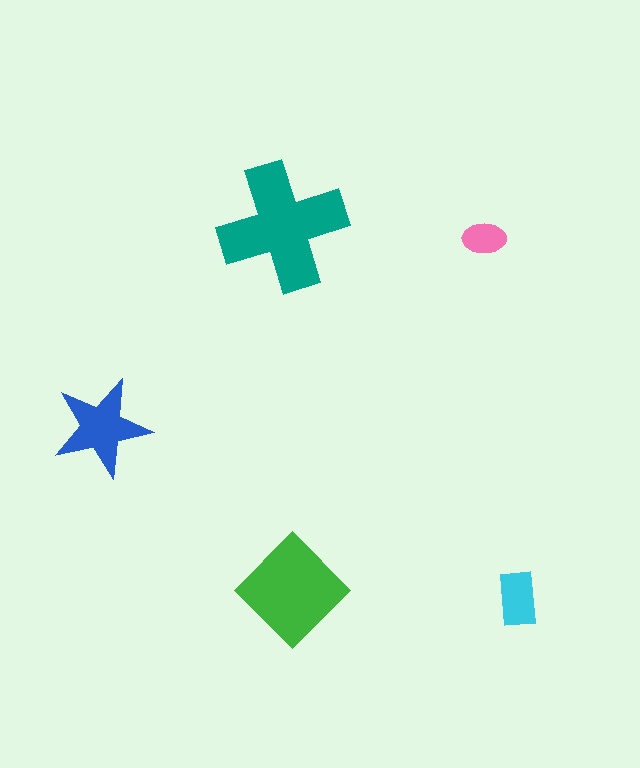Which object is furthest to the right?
The cyan rectangle is rightmost.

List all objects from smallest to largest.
The pink ellipse, the cyan rectangle, the blue star, the green diamond, the teal cross.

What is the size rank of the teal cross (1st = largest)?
1st.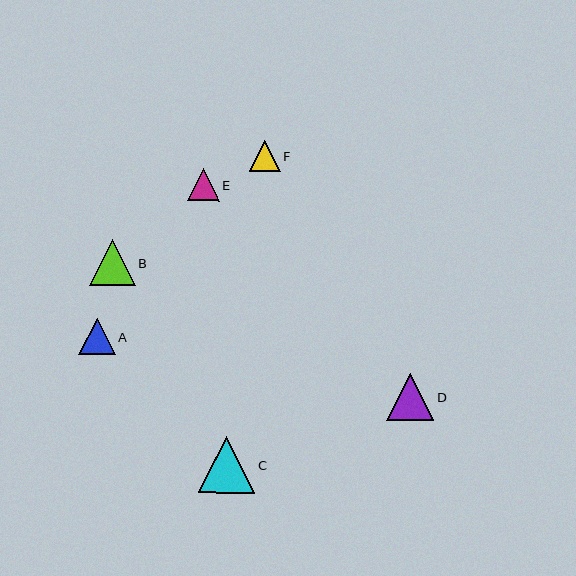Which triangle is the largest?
Triangle C is the largest with a size of approximately 56 pixels.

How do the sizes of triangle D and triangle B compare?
Triangle D and triangle B are approximately the same size.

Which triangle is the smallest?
Triangle F is the smallest with a size of approximately 31 pixels.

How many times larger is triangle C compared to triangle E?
Triangle C is approximately 1.8 times the size of triangle E.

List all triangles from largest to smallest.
From largest to smallest: C, D, B, A, E, F.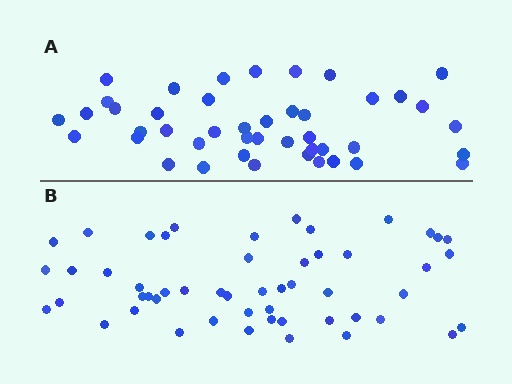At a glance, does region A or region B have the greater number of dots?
Region B (the bottom region) has more dots.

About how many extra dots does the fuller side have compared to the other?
Region B has roughly 8 or so more dots than region A.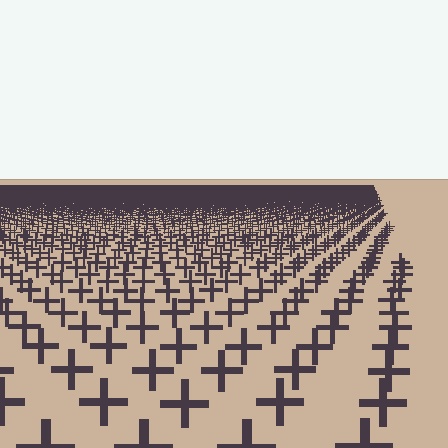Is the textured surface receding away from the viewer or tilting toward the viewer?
The surface is receding away from the viewer. Texture elements get smaller and denser toward the top.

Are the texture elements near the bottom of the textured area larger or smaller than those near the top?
Larger. Near the bottom, elements are closer to the viewer and appear at a bigger on-screen size.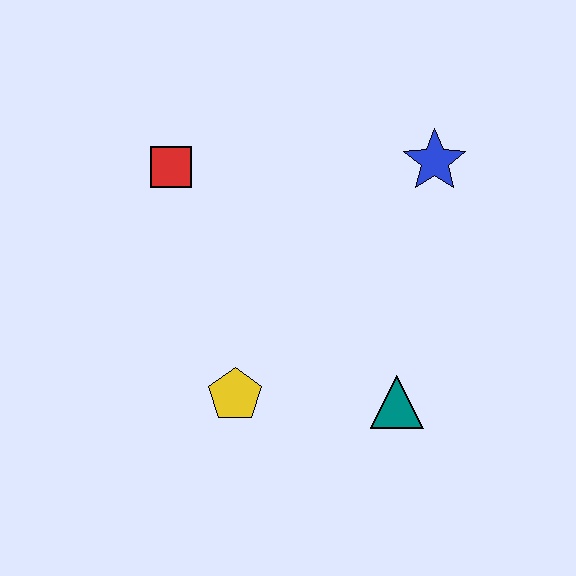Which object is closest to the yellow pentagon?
The teal triangle is closest to the yellow pentagon.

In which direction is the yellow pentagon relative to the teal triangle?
The yellow pentagon is to the left of the teal triangle.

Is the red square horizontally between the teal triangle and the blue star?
No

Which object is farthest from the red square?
The teal triangle is farthest from the red square.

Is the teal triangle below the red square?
Yes